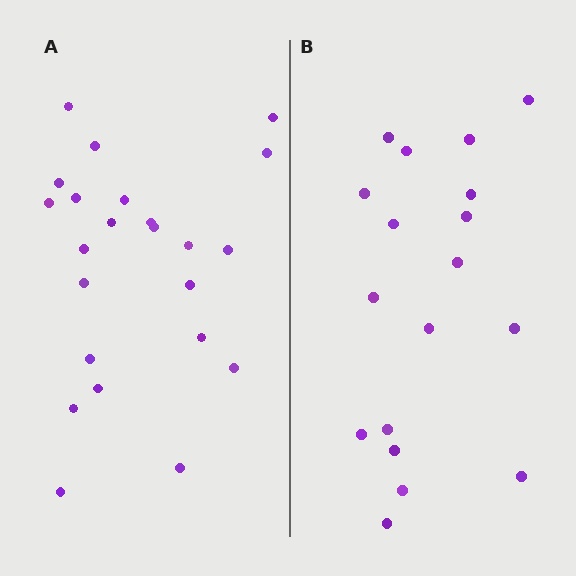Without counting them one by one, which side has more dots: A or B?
Region A (the left region) has more dots.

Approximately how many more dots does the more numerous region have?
Region A has about 5 more dots than region B.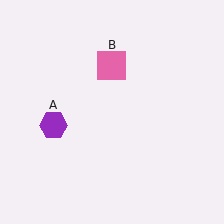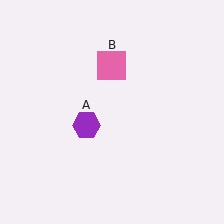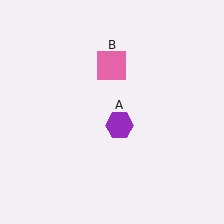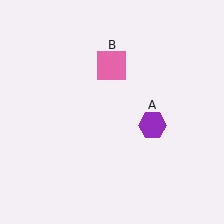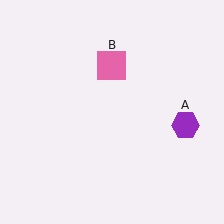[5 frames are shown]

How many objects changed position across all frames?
1 object changed position: purple hexagon (object A).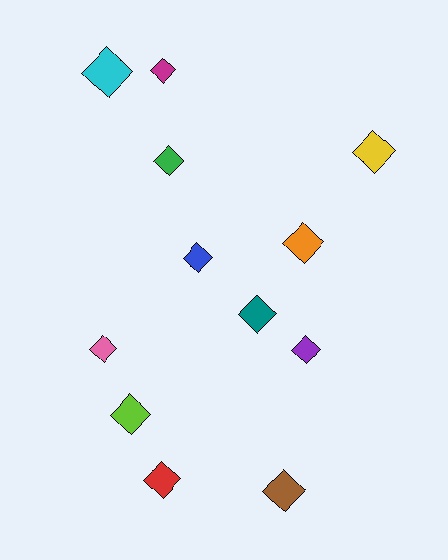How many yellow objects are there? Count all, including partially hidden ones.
There is 1 yellow object.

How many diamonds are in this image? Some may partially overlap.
There are 12 diamonds.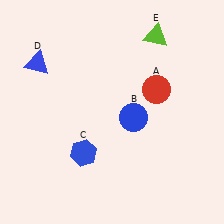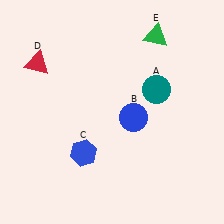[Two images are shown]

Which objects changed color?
A changed from red to teal. D changed from blue to red. E changed from lime to green.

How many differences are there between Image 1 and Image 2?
There are 3 differences between the two images.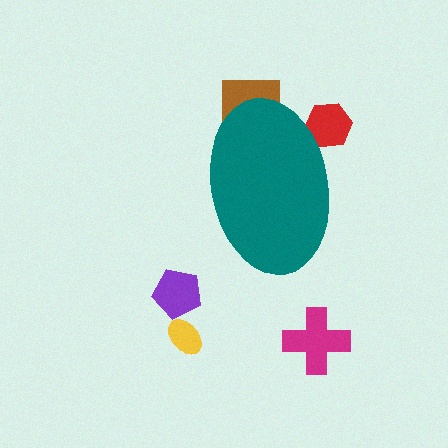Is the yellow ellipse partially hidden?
No, the yellow ellipse is fully visible.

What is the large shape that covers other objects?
A teal ellipse.